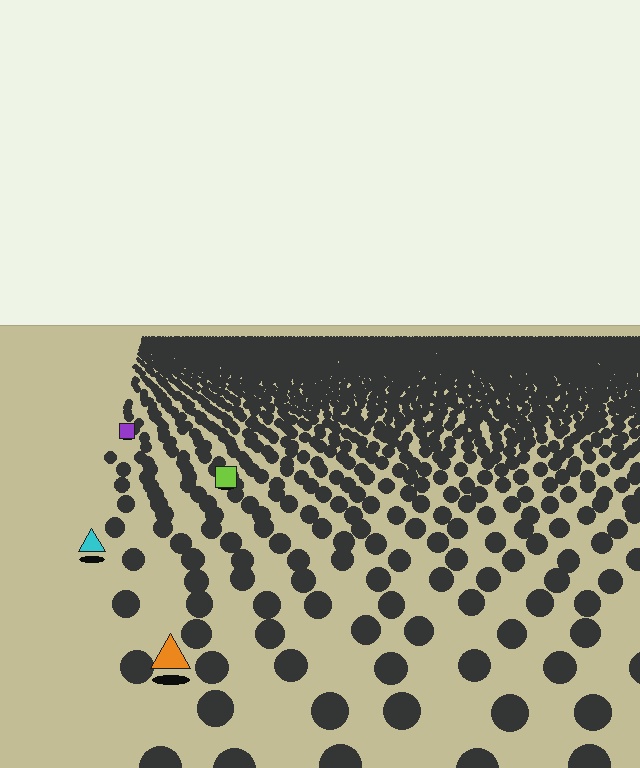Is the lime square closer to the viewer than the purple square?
Yes. The lime square is closer — you can tell from the texture gradient: the ground texture is coarser near it.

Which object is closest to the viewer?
The orange triangle is closest. The texture marks near it are larger and more spread out.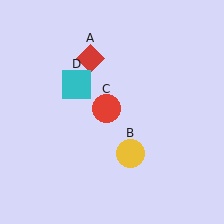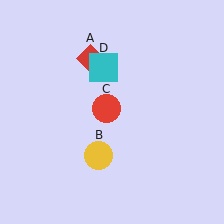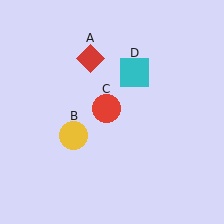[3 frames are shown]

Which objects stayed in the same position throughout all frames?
Red diamond (object A) and red circle (object C) remained stationary.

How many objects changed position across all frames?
2 objects changed position: yellow circle (object B), cyan square (object D).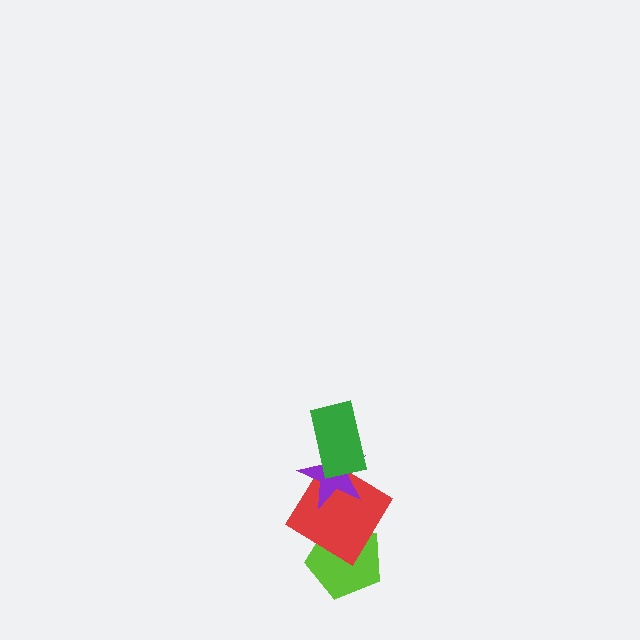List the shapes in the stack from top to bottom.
From top to bottom: the green rectangle, the purple star, the red diamond, the lime pentagon.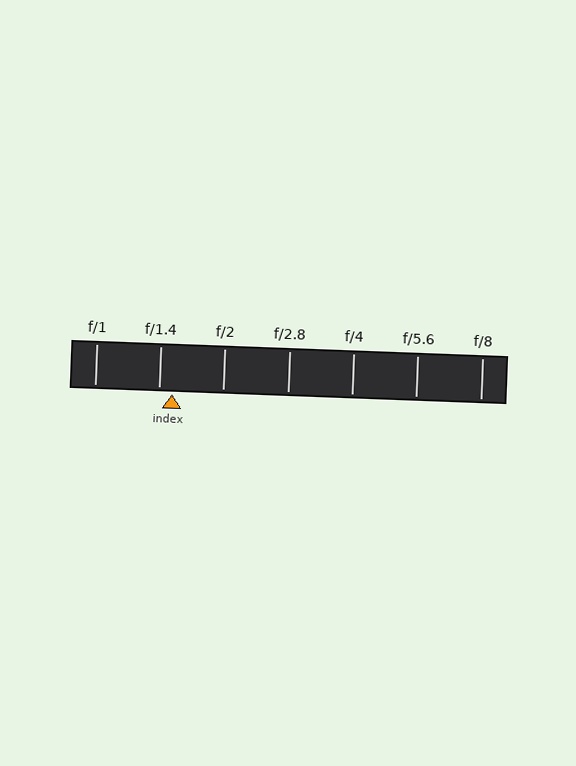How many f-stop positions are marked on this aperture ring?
There are 7 f-stop positions marked.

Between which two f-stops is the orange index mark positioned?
The index mark is between f/1.4 and f/2.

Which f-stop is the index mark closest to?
The index mark is closest to f/1.4.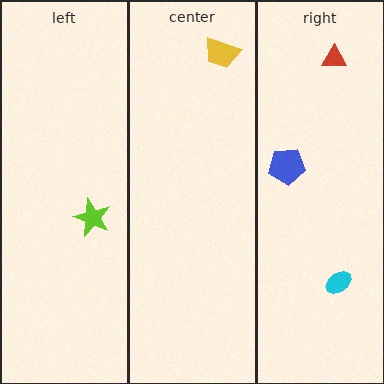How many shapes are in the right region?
3.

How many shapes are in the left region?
1.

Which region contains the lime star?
The left region.